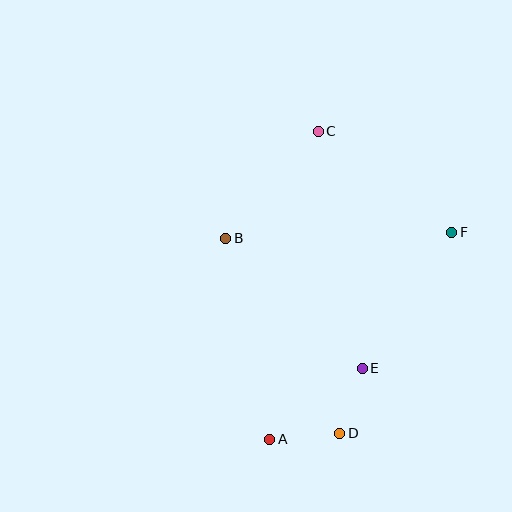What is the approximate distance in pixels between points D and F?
The distance between D and F is approximately 230 pixels.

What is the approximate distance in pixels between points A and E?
The distance between A and E is approximately 117 pixels.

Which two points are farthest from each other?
Points A and C are farthest from each other.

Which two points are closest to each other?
Points D and E are closest to each other.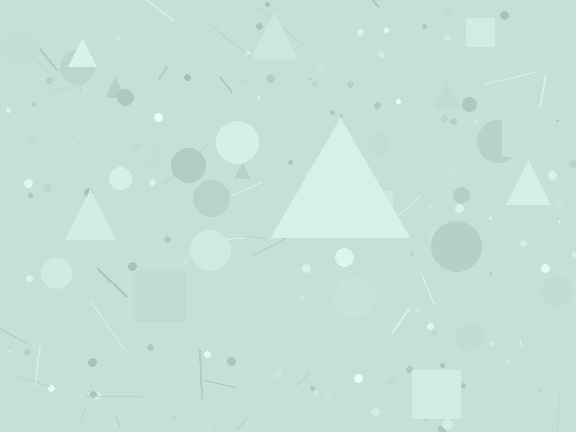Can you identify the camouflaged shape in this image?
The camouflaged shape is a triangle.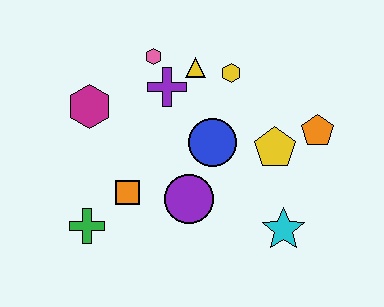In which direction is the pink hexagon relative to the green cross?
The pink hexagon is above the green cross.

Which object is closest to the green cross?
The orange square is closest to the green cross.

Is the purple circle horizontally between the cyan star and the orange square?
Yes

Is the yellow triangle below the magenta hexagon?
No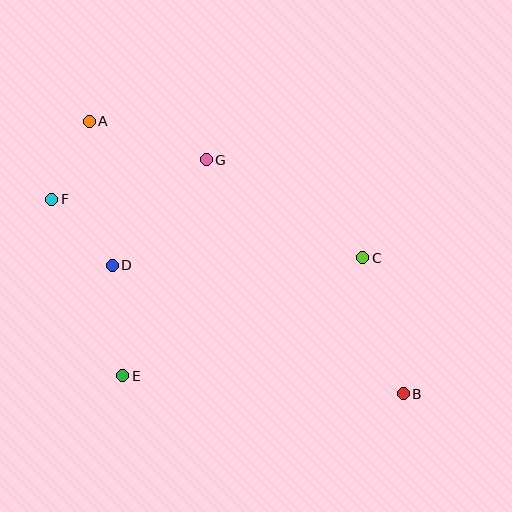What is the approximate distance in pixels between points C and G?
The distance between C and G is approximately 185 pixels.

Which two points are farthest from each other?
Points A and B are farthest from each other.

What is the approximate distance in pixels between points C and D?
The distance between C and D is approximately 250 pixels.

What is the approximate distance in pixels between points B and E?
The distance between B and E is approximately 281 pixels.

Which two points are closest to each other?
Points A and F are closest to each other.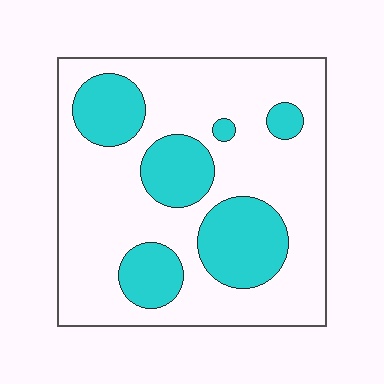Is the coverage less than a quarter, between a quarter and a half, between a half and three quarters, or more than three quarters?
Between a quarter and a half.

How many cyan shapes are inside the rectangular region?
6.